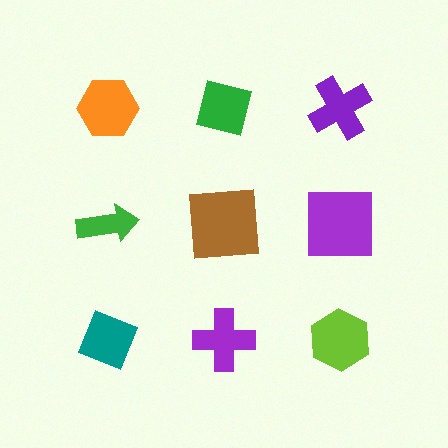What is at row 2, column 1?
A green arrow.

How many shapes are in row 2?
3 shapes.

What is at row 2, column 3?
A purple square.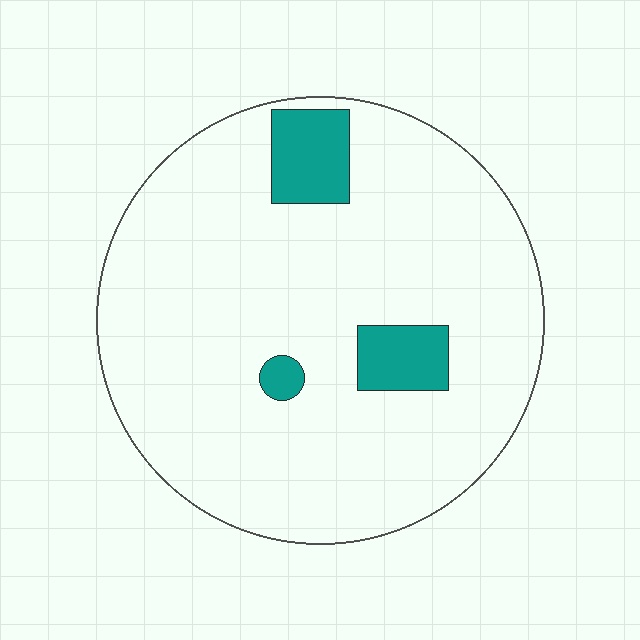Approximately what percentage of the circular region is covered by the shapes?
Approximately 10%.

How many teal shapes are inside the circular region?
3.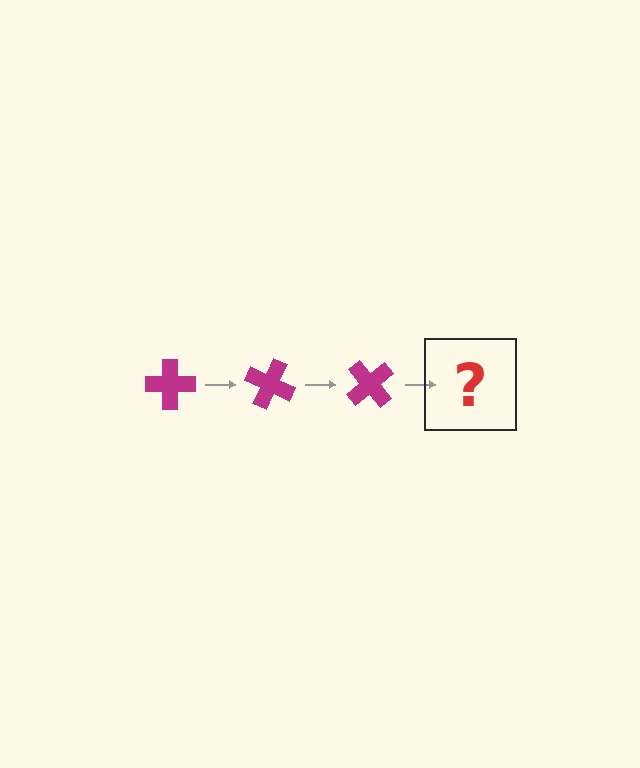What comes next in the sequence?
The next element should be a magenta cross rotated 75 degrees.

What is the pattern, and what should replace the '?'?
The pattern is that the cross rotates 25 degrees each step. The '?' should be a magenta cross rotated 75 degrees.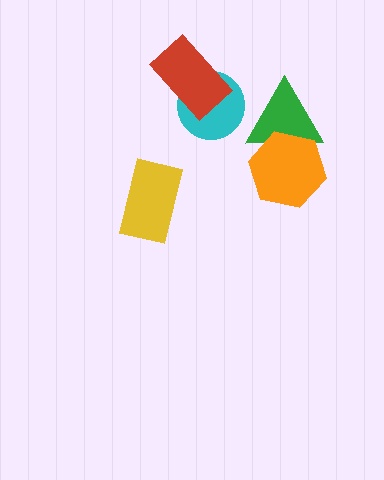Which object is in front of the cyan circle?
The red rectangle is in front of the cyan circle.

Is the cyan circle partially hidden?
Yes, it is partially covered by another shape.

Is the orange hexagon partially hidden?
No, no other shape covers it.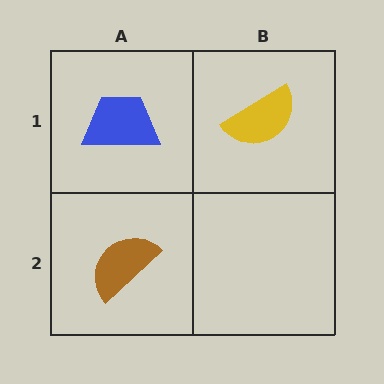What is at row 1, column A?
A blue trapezoid.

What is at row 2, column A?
A brown semicircle.